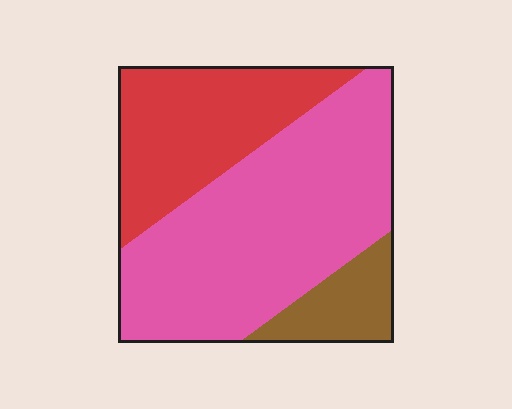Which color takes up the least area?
Brown, at roughly 10%.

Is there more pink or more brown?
Pink.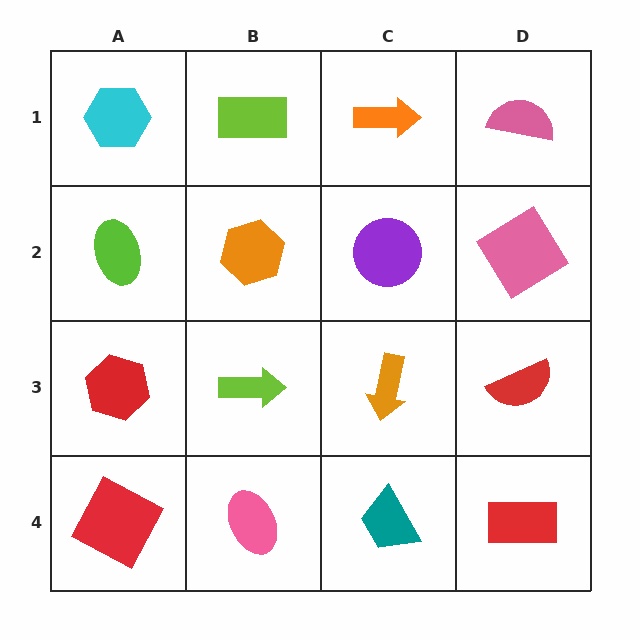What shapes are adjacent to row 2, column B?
A lime rectangle (row 1, column B), a lime arrow (row 3, column B), a lime ellipse (row 2, column A), a purple circle (row 2, column C).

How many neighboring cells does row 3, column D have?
3.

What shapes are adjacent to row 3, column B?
An orange hexagon (row 2, column B), a pink ellipse (row 4, column B), a red hexagon (row 3, column A), an orange arrow (row 3, column C).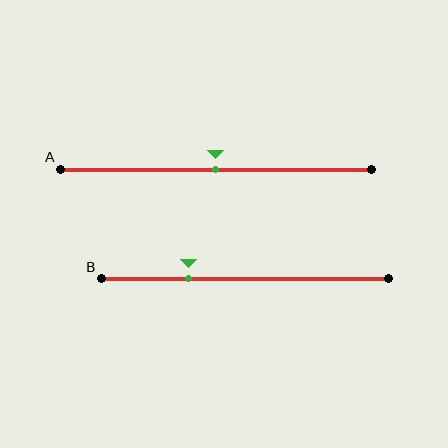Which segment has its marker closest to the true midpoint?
Segment A has its marker closest to the true midpoint.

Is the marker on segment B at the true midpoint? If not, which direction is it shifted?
No, the marker on segment B is shifted to the left by about 20% of the segment length.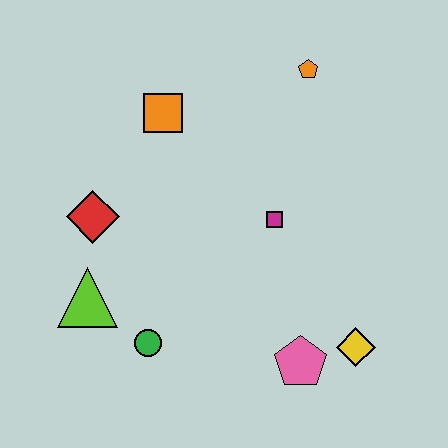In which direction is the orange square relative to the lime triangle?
The orange square is above the lime triangle.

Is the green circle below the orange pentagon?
Yes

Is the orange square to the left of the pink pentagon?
Yes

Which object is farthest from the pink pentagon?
The orange pentagon is farthest from the pink pentagon.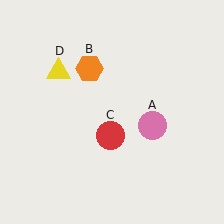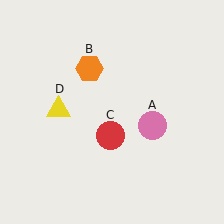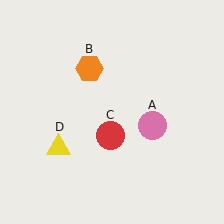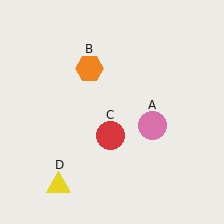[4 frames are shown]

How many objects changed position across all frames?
1 object changed position: yellow triangle (object D).